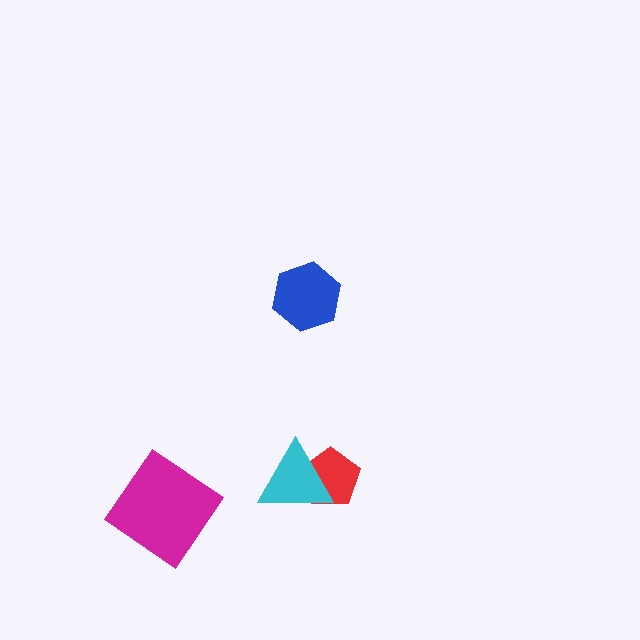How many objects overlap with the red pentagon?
1 object overlaps with the red pentagon.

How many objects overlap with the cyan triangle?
1 object overlaps with the cyan triangle.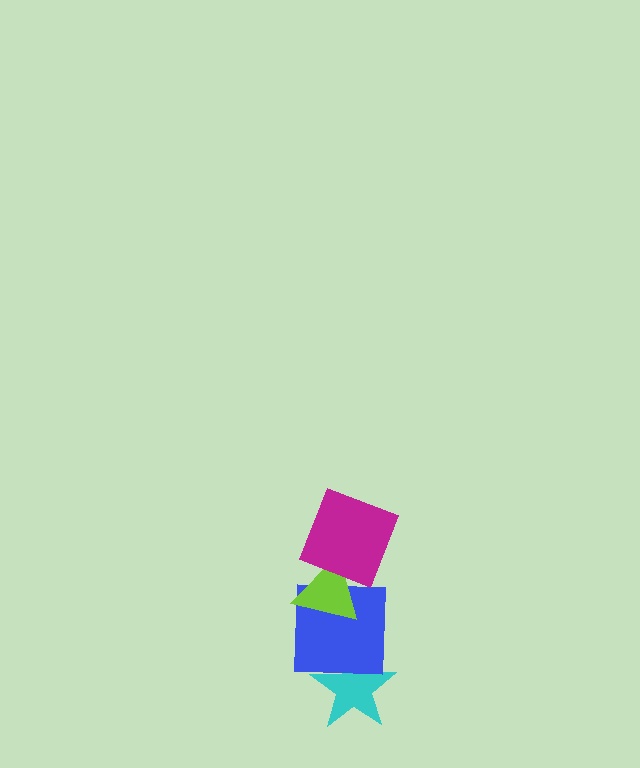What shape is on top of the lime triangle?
The magenta square is on top of the lime triangle.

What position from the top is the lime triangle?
The lime triangle is 2nd from the top.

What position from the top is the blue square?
The blue square is 3rd from the top.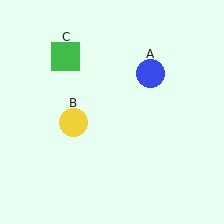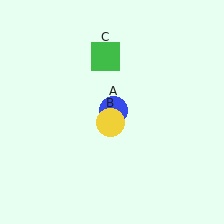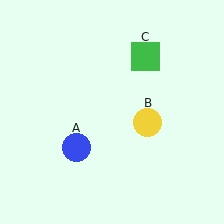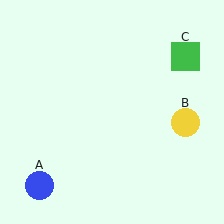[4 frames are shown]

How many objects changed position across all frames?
3 objects changed position: blue circle (object A), yellow circle (object B), green square (object C).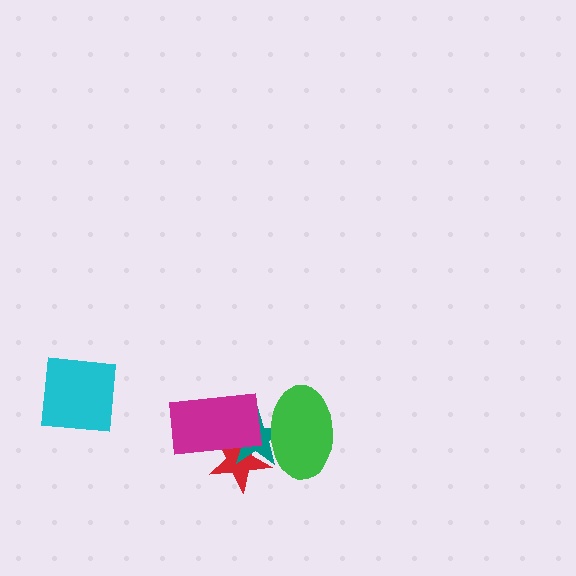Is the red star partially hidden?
Yes, it is partially covered by another shape.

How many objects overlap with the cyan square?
0 objects overlap with the cyan square.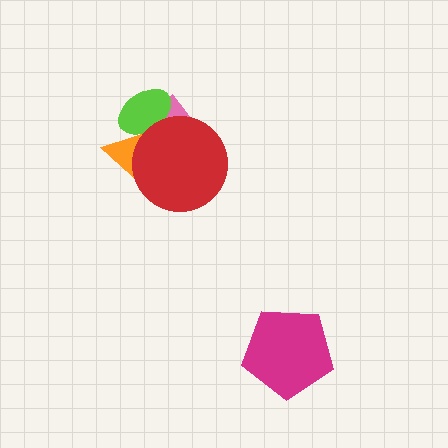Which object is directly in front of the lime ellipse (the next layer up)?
The orange triangle is directly in front of the lime ellipse.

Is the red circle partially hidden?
No, no other shape covers it.